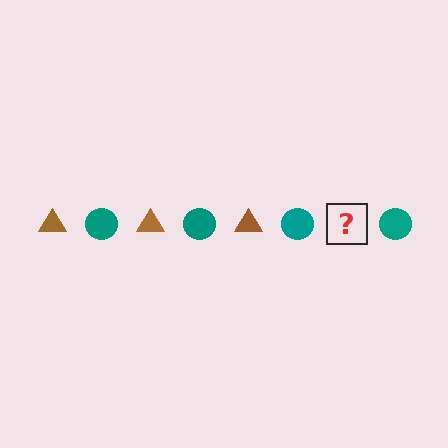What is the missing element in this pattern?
The missing element is a brown triangle.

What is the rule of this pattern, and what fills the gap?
The rule is that the pattern alternates between brown triangle and teal circle. The gap should be filled with a brown triangle.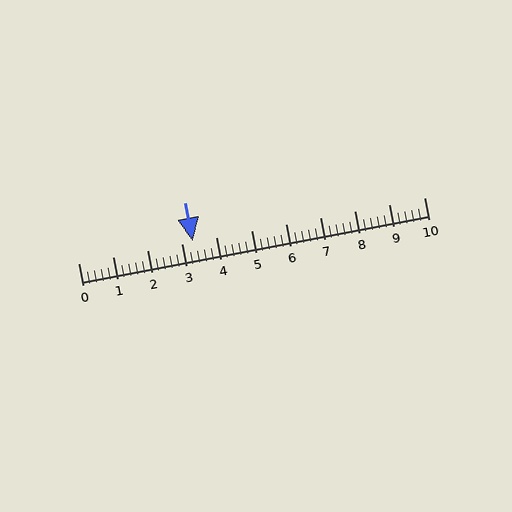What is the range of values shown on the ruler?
The ruler shows values from 0 to 10.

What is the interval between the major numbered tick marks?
The major tick marks are spaced 1 units apart.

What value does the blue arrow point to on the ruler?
The blue arrow points to approximately 3.3.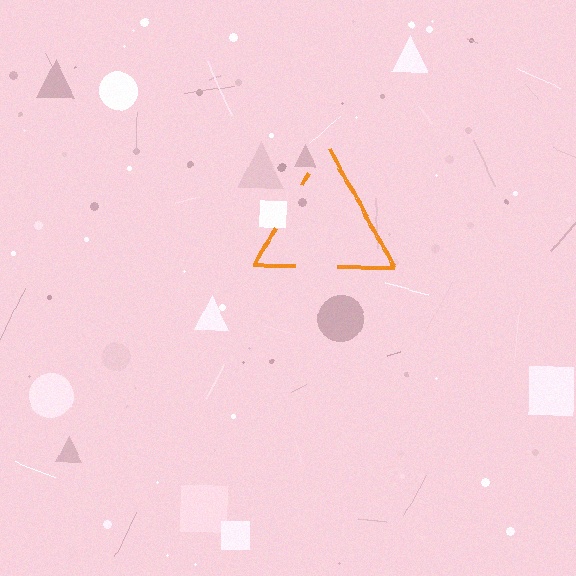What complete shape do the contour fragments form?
The contour fragments form a triangle.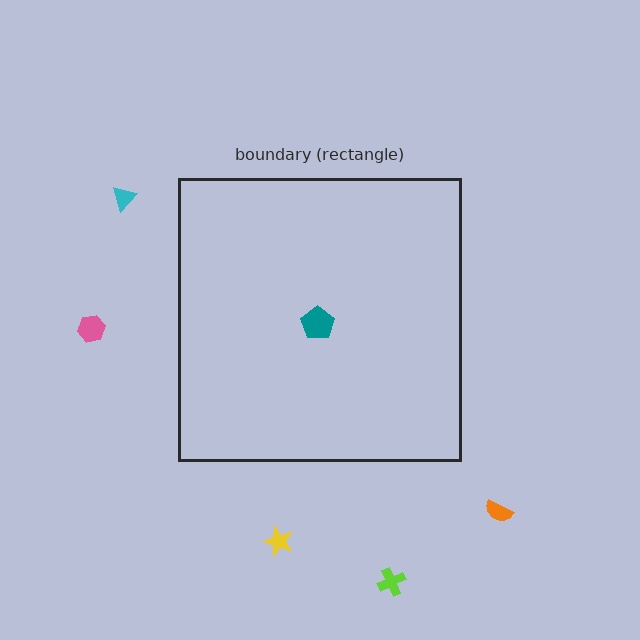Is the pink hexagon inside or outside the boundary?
Outside.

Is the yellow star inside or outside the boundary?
Outside.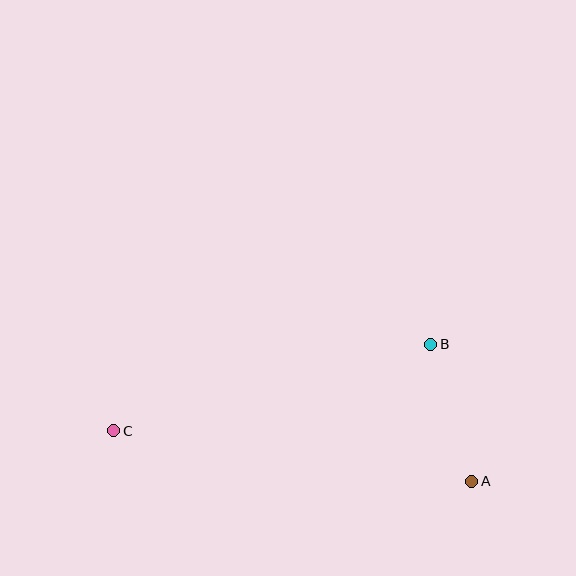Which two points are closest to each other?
Points A and B are closest to each other.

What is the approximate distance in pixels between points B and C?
The distance between B and C is approximately 329 pixels.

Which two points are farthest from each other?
Points A and C are farthest from each other.